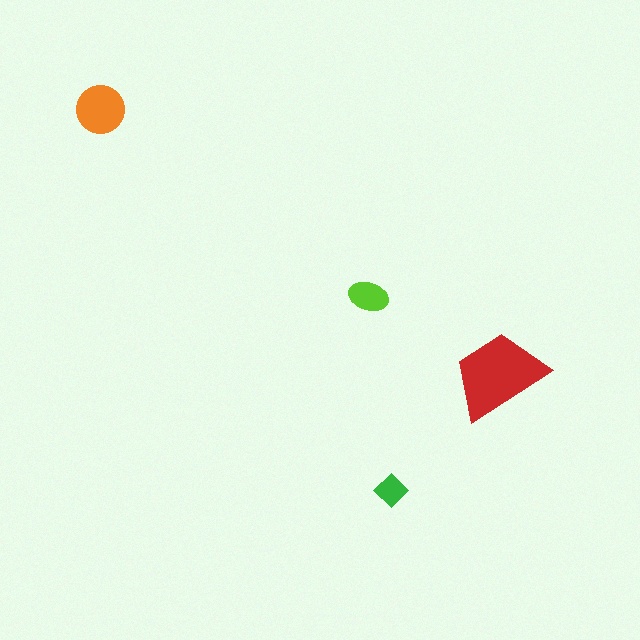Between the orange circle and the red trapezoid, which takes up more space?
The red trapezoid.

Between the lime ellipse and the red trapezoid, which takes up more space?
The red trapezoid.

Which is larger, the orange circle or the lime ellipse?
The orange circle.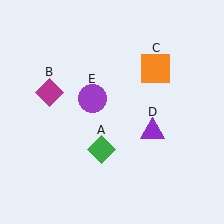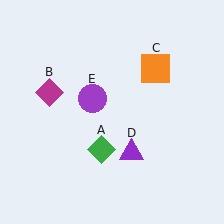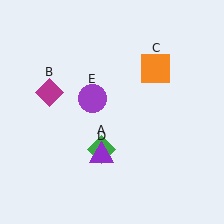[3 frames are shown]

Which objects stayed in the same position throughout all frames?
Green diamond (object A) and magenta diamond (object B) and orange square (object C) and purple circle (object E) remained stationary.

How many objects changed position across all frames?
1 object changed position: purple triangle (object D).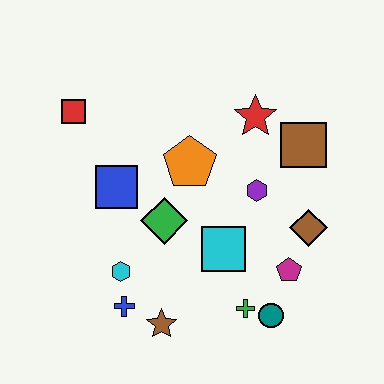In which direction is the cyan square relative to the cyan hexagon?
The cyan square is to the right of the cyan hexagon.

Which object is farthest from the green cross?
The red square is farthest from the green cross.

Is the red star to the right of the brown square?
No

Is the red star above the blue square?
Yes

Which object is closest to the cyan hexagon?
The blue cross is closest to the cyan hexagon.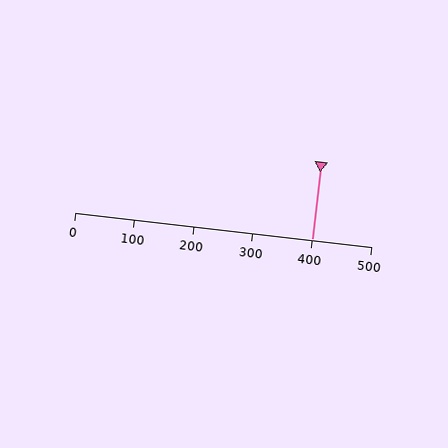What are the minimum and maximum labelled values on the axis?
The axis runs from 0 to 500.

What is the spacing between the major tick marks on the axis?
The major ticks are spaced 100 apart.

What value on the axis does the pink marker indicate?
The marker indicates approximately 400.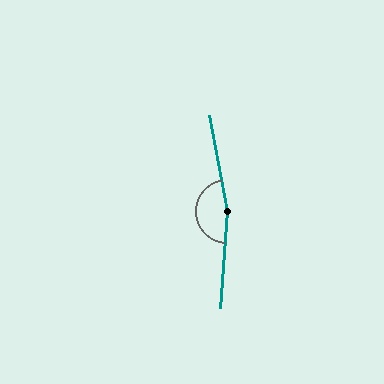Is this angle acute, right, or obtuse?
It is obtuse.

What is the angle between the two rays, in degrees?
Approximately 165 degrees.